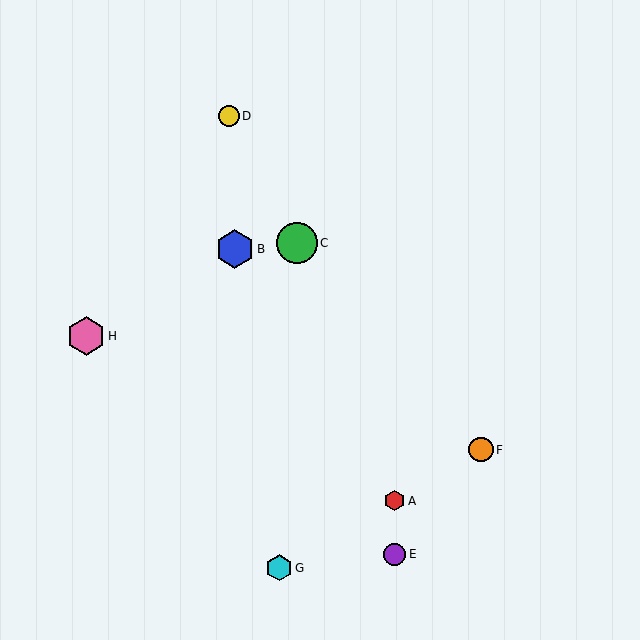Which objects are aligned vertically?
Objects A, E are aligned vertically.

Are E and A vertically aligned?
Yes, both are at x≈395.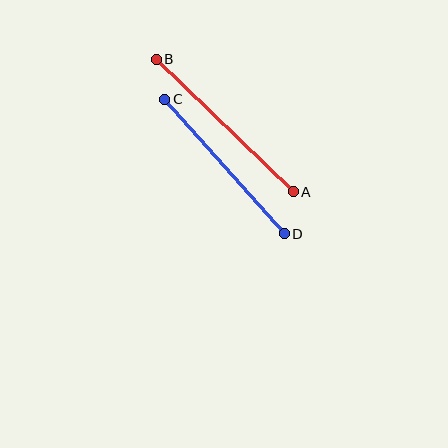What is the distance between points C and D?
The distance is approximately 180 pixels.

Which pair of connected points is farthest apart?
Points A and B are farthest apart.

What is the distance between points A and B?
The distance is approximately 191 pixels.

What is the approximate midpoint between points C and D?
The midpoint is at approximately (225, 166) pixels.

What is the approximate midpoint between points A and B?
The midpoint is at approximately (225, 126) pixels.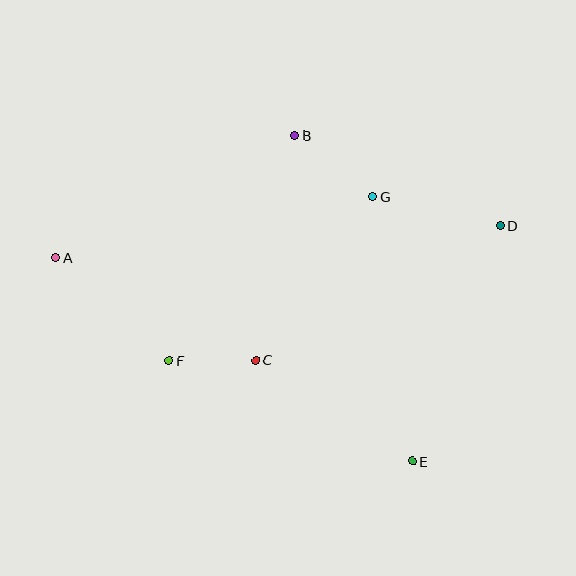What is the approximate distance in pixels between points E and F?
The distance between E and F is approximately 263 pixels.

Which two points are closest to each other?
Points C and F are closest to each other.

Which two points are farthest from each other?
Points A and D are farthest from each other.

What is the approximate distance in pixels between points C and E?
The distance between C and E is approximately 186 pixels.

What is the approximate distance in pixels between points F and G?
The distance between F and G is approximately 262 pixels.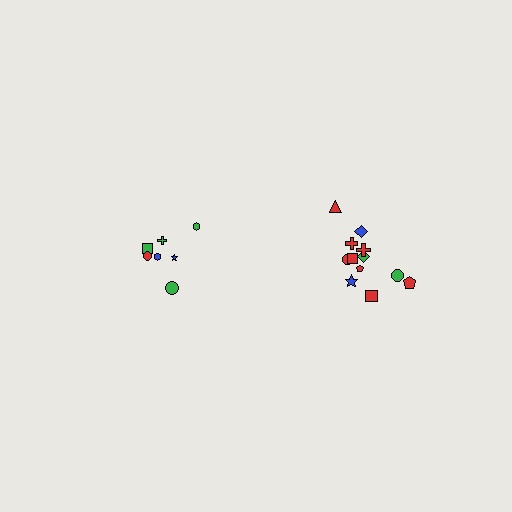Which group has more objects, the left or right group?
The right group.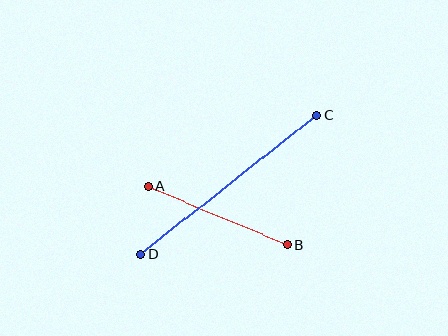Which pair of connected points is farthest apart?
Points C and D are farthest apart.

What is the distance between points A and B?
The distance is approximately 151 pixels.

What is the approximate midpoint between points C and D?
The midpoint is at approximately (228, 185) pixels.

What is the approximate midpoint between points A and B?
The midpoint is at approximately (218, 215) pixels.